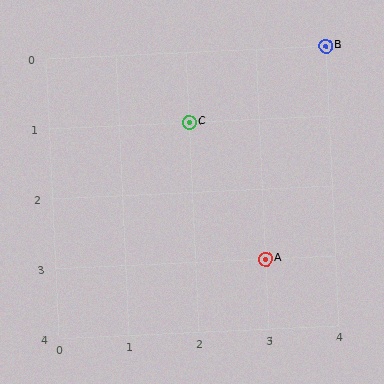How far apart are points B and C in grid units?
Points B and C are 2 columns and 1 row apart (about 2.2 grid units diagonally).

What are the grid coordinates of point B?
Point B is at grid coordinates (4, 0).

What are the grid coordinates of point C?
Point C is at grid coordinates (2, 1).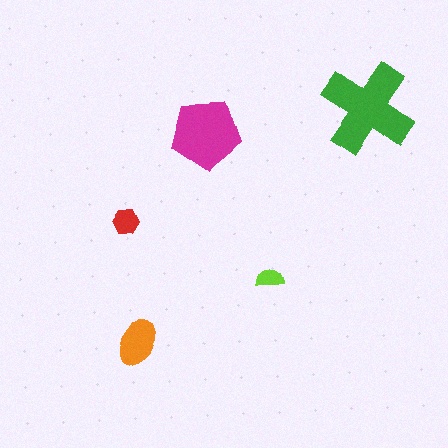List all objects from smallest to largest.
The lime semicircle, the red hexagon, the orange ellipse, the magenta pentagon, the green cross.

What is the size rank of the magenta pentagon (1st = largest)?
2nd.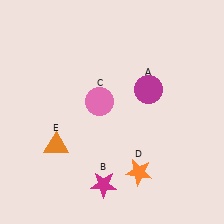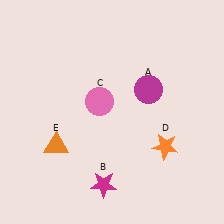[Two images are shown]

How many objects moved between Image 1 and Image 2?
1 object moved between the two images.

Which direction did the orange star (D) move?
The orange star (D) moved right.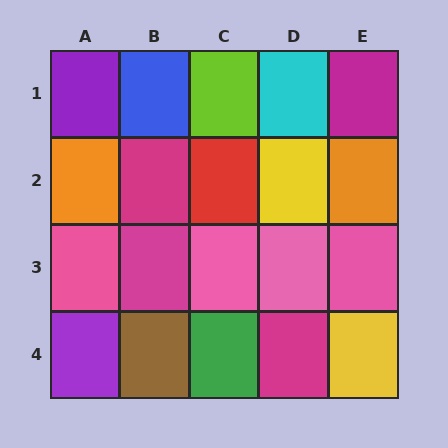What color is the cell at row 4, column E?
Yellow.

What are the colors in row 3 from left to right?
Pink, magenta, pink, pink, pink.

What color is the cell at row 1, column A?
Purple.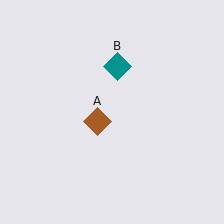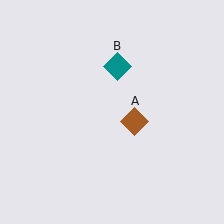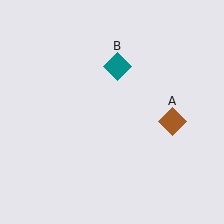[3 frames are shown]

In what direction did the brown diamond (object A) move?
The brown diamond (object A) moved right.